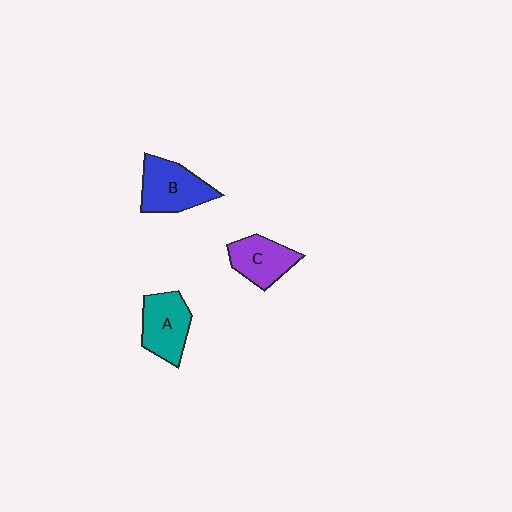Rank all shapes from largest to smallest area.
From largest to smallest: B (blue), A (teal), C (purple).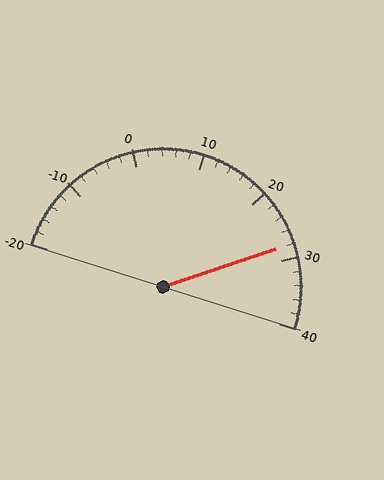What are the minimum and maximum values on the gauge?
The gauge ranges from -20 to 40.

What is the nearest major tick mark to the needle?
The nearest major tick mark is 30.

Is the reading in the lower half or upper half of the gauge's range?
The reading is in the upper half of the range (-20 to 40).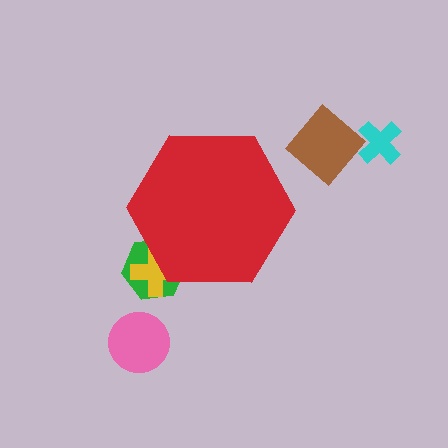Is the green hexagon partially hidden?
Yes, the green hexagon is partially hidden behind the red hexagon.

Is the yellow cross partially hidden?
Yes, the yellow cross is partially hidden behind the red hexagon.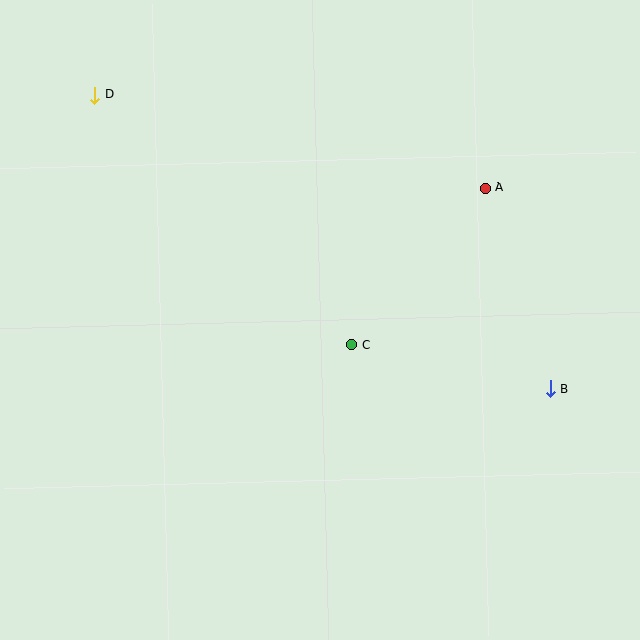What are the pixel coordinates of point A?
Point A is at (485, 188).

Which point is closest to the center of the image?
Point C at (351, 345) is closest to the center.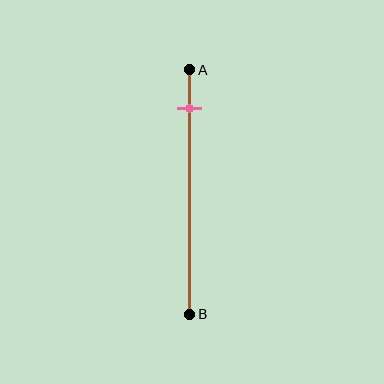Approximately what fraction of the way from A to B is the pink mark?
The pink mark is approximately 15% of the way from A to B.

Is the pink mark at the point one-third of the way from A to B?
No, the mark is at about 15% from A, not at the 33% one-third point.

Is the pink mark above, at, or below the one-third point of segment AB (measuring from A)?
The pink mark is above the one-third point of segment AB.